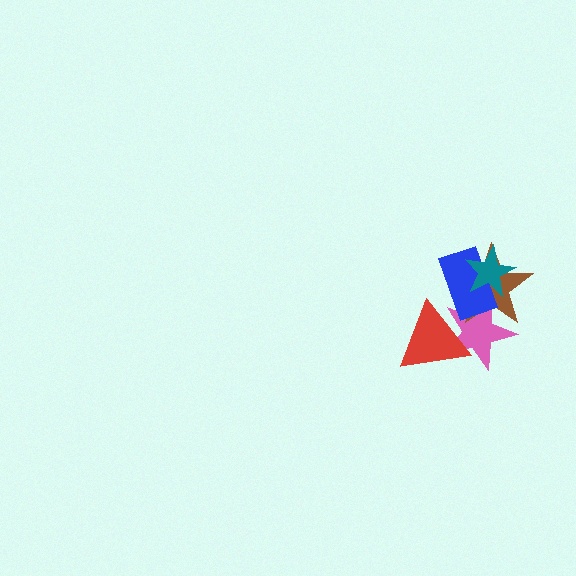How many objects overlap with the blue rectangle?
4 objects overlap with the blue rectangle.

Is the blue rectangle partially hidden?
Yes, it is partially covered by another shape.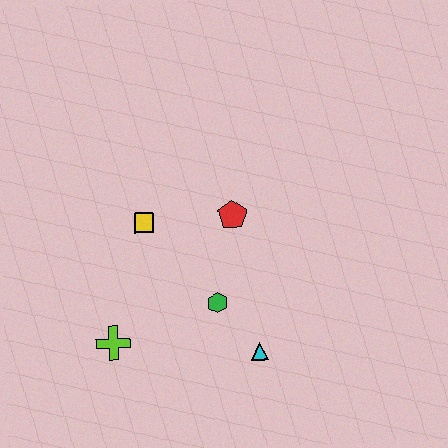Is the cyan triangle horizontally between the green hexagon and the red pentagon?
No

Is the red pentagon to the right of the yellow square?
Yes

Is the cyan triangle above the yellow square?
No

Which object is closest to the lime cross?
The green hexagon is closest to the lime cross.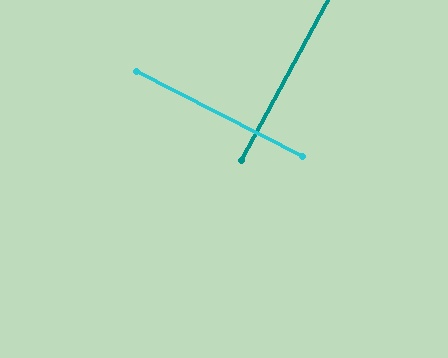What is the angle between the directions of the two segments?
Approximately 89 degrees.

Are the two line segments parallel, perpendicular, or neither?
Perpendicular — they meet at approximately 89°.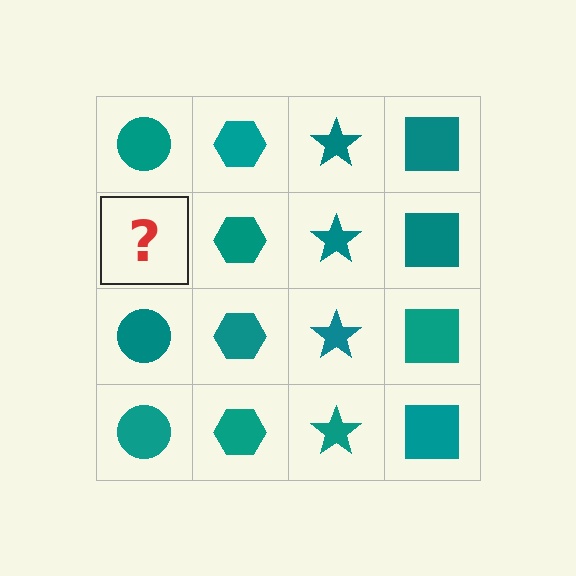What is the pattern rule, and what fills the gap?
The rule is that each column has a consistent shape. The gap should be filled with a teal circle.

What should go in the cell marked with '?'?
The missing cell should contain a teal circle.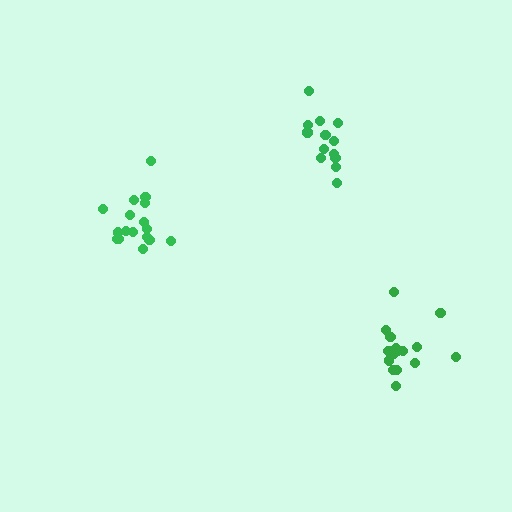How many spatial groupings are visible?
There are 3 spatial groupings.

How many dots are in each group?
Group 1: 17 dots, Group 2: 17 dots, Group 3: 13 dots (47 total).